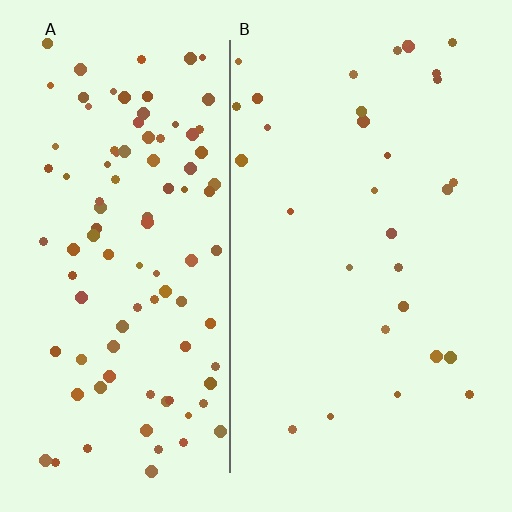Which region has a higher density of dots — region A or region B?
A (the left).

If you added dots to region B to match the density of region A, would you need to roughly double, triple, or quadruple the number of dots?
Approximately triple.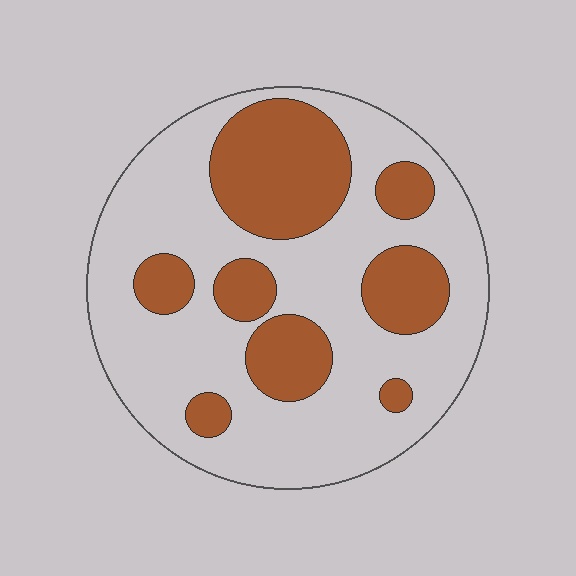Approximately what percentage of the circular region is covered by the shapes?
Approximately 30%.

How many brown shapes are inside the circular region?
8.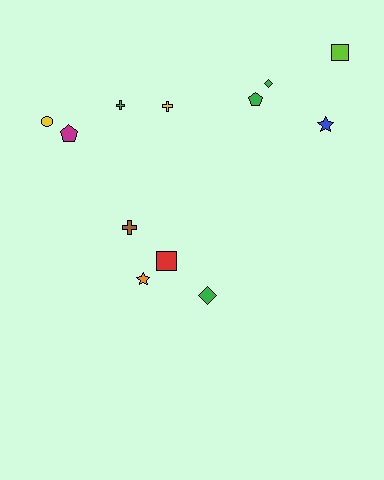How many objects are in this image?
There are 12 objects.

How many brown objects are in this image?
There is 1 brown object.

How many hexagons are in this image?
There are no hexagons.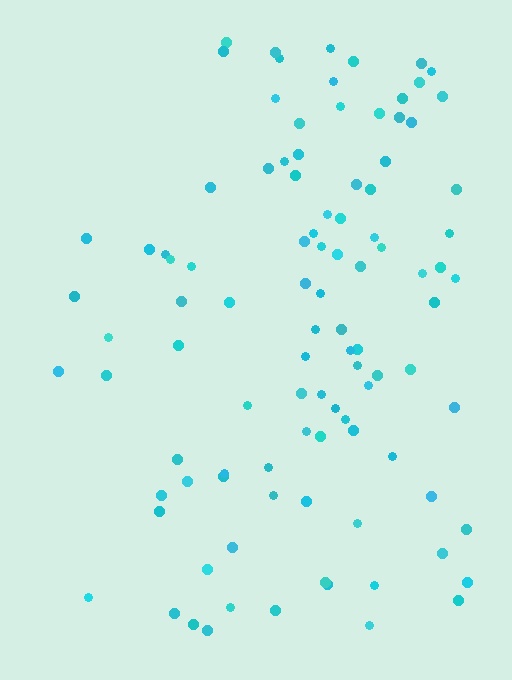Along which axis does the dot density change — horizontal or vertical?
Horizontal.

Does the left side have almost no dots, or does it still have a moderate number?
Still a moderate number, just noticeably fewer than the right.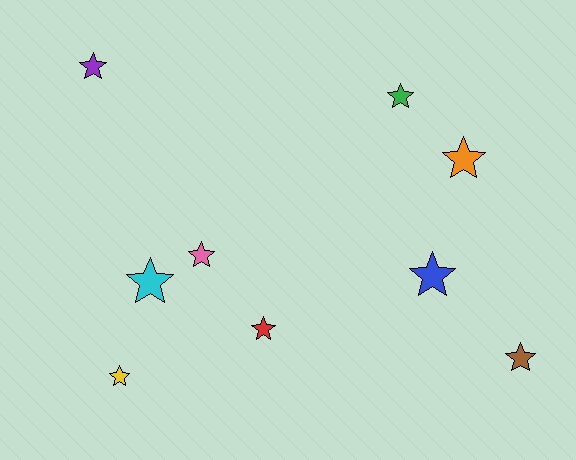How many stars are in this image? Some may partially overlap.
There are 9 stars.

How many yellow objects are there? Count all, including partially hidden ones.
There is 1 yellow object.